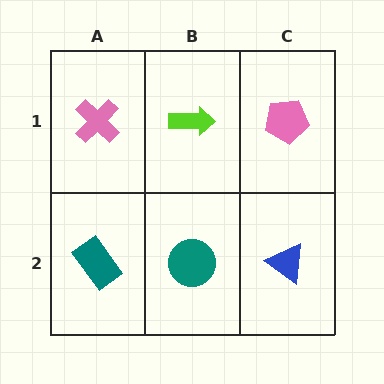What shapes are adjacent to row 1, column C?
A blue triangle (row 2, column C), a lime arrow (row 1, column B).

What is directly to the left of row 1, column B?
A pink cross.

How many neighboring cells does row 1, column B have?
3.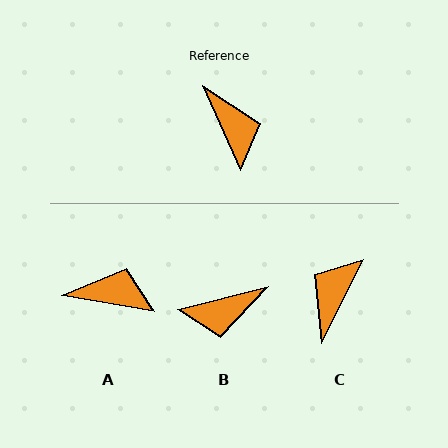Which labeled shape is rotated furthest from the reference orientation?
C, about 130 degrees away.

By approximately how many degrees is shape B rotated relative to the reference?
Approximately 100 degrees clockwise.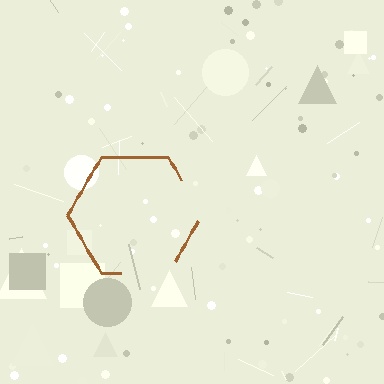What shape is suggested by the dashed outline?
The dashed outline suggests a hexagon.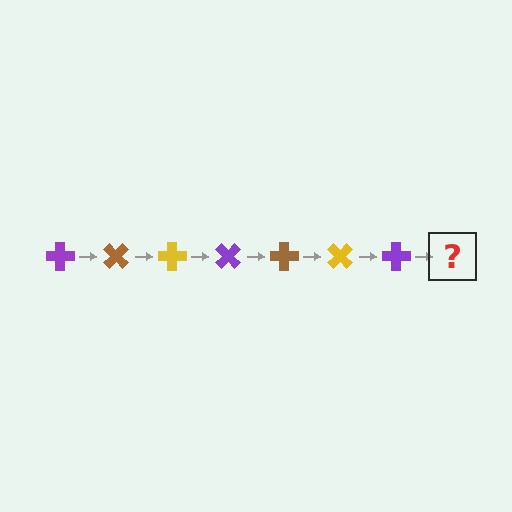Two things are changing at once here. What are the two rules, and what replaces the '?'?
The two rules are that it rotates 45 degrees each step and the color cycles through purple, brown, and yellow. The '?' should be a brown cross, rotated 315 degrees from the start.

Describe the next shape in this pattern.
It should be a brown cross, rotated 315 degrees from the start.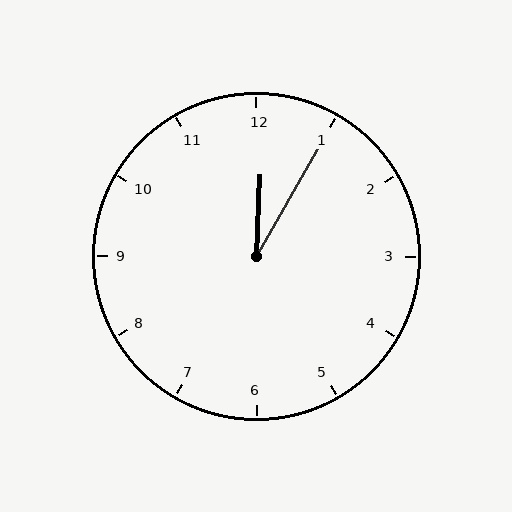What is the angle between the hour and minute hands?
Approximately 28 degrees.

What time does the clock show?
12:05.